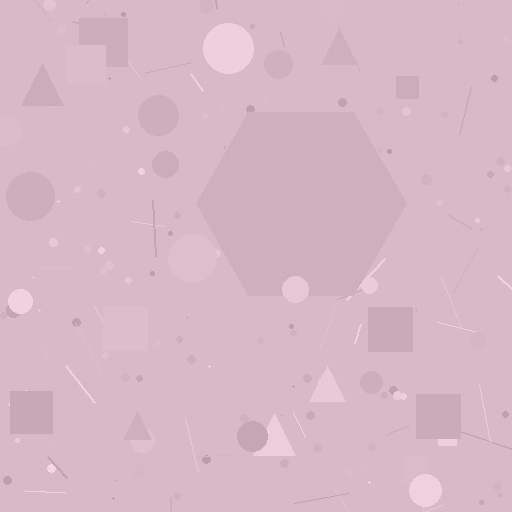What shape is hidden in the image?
A hexagon is hidden in the image.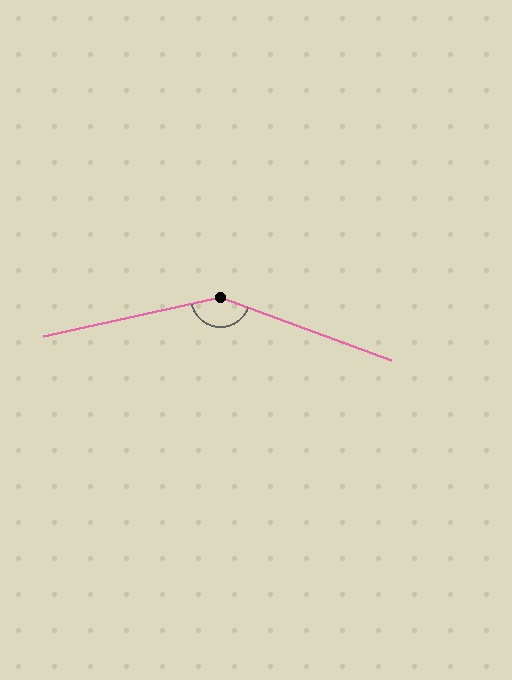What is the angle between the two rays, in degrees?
Approximately 147 degrees.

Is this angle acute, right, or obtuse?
It is obtuse.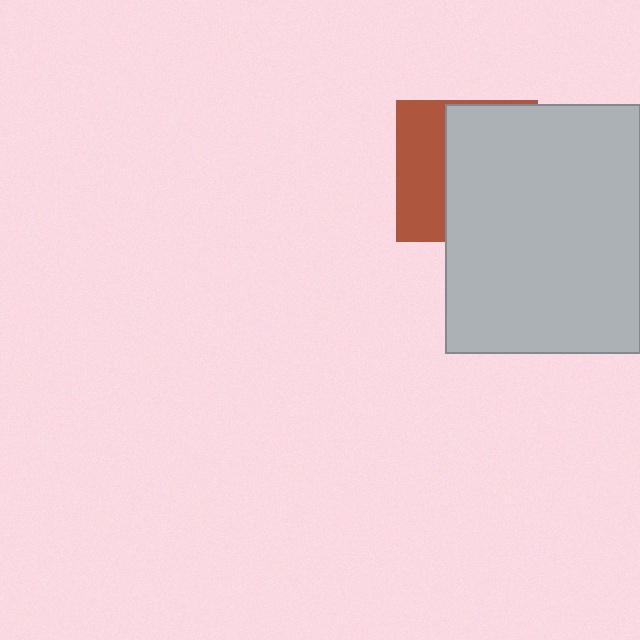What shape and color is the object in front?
The object in front is a light gray rectangle.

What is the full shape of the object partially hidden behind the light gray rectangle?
The partially hidden object is a brown square.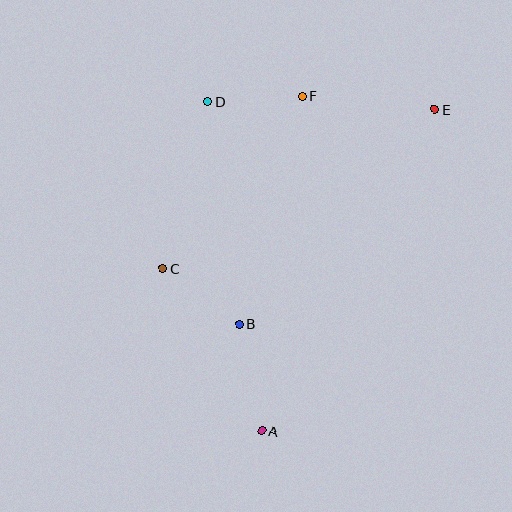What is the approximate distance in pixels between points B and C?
The distance between B and C is approximately 95 pixels.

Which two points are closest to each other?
Points D and F are closest to each other.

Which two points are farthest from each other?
Points A and E are farthest from each other.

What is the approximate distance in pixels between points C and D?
The distance between C and D is approximately 173 pixels.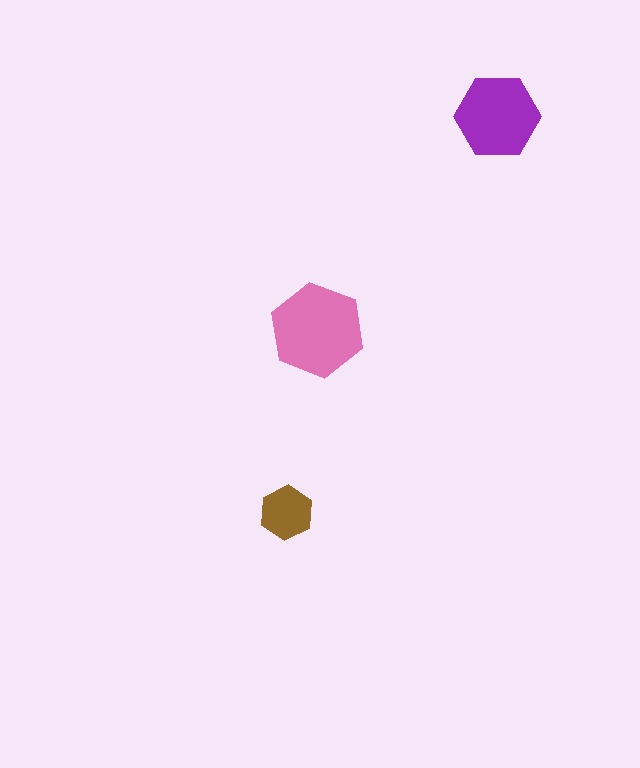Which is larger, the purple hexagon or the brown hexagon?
The purple one.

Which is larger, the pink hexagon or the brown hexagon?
The pink one.